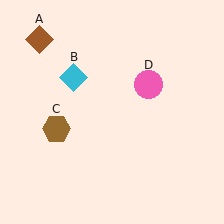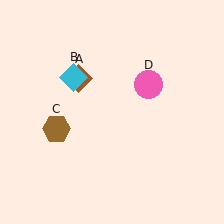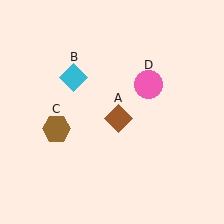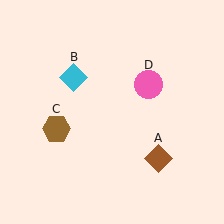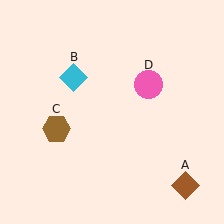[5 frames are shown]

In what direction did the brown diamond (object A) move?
The brown diamond (object A) moved down and to the right.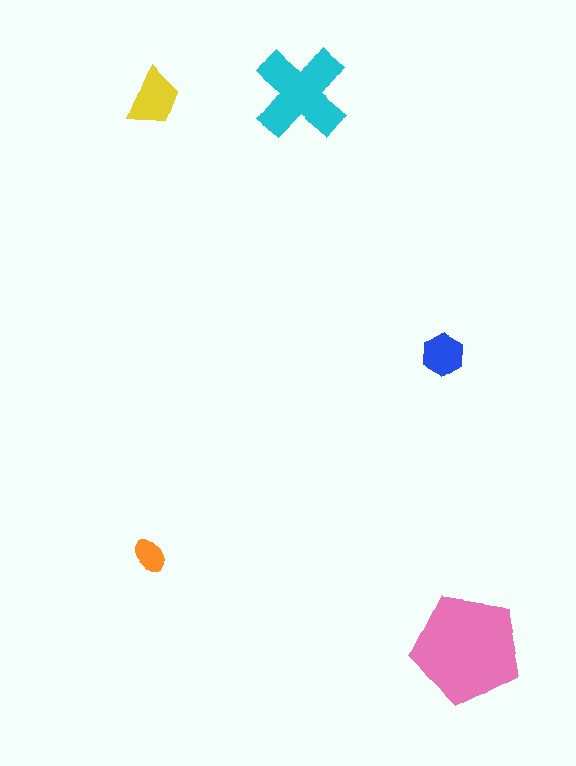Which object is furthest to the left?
The yellow trapezoid is leftmost.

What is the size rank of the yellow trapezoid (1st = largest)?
3rd.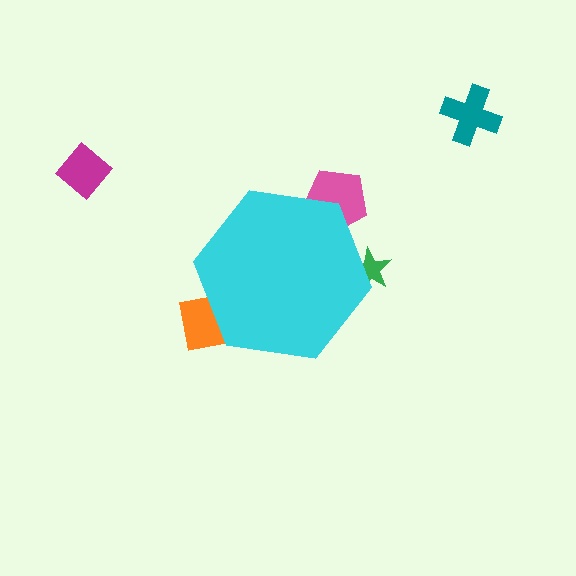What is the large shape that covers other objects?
A cyan hexagon.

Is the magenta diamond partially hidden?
No, the magenta diamond is fully visible.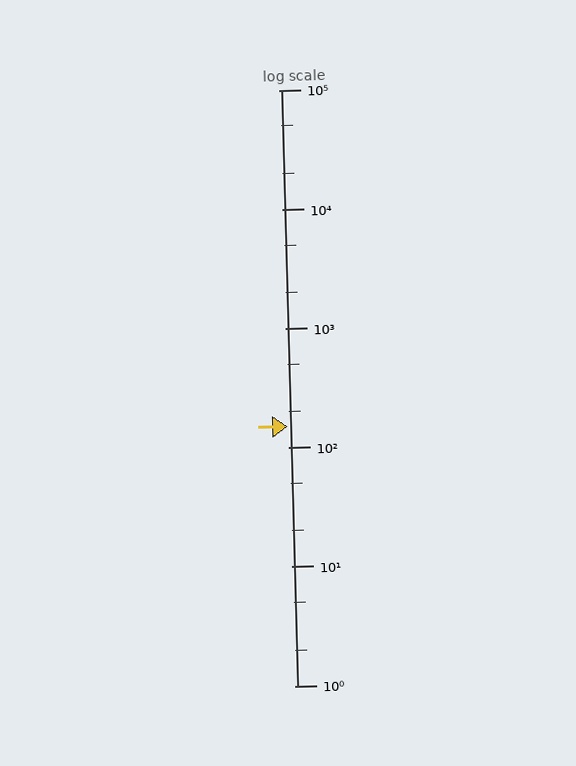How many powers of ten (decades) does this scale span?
The scale spans 5 decades, from 1 to 100000.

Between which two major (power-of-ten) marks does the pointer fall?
The pointer is between 100 and 1000.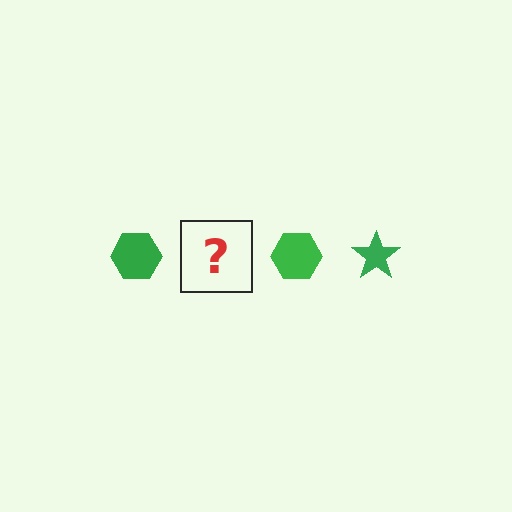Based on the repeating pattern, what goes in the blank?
The blank should be a green star.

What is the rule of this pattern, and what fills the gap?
The rule is that the pattern cycles through hexagon, star shapes in green. The gap should be filled with a green star.